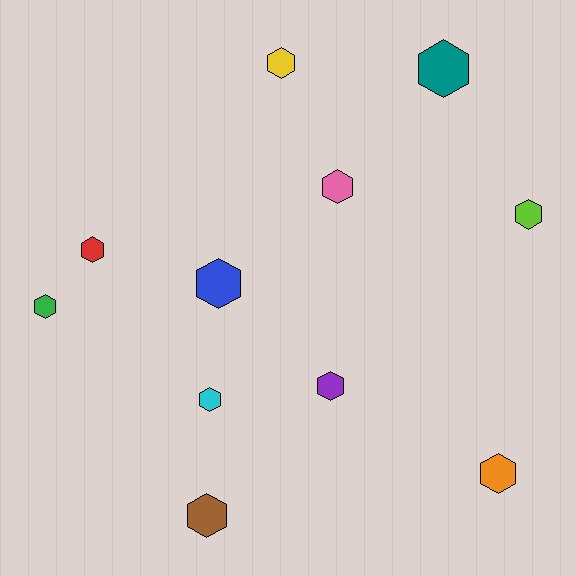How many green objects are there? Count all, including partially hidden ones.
There is 1 green object.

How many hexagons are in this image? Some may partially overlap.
There are 11 hexagons.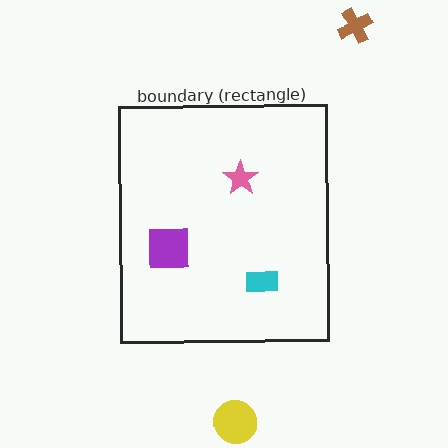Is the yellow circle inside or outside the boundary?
Outside.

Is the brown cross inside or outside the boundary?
Outside.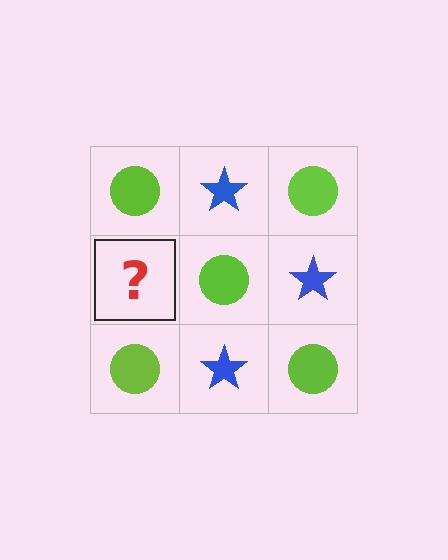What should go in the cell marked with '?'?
The missing cell should contain a blue star.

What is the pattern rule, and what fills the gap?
The rule is that it alternates lime circle and blue star in a checkerboard pattern. The gap should be filled with a blue star.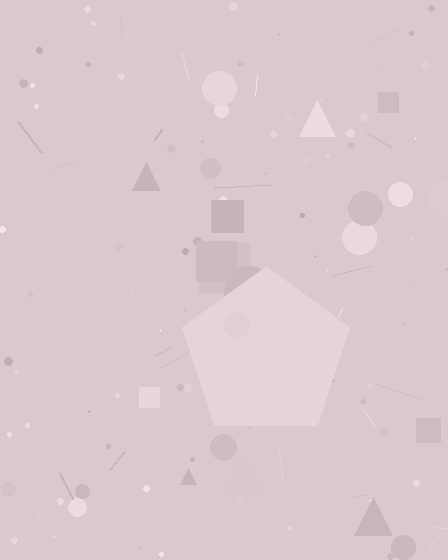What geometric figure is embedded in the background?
A pentagon is embedded in the background.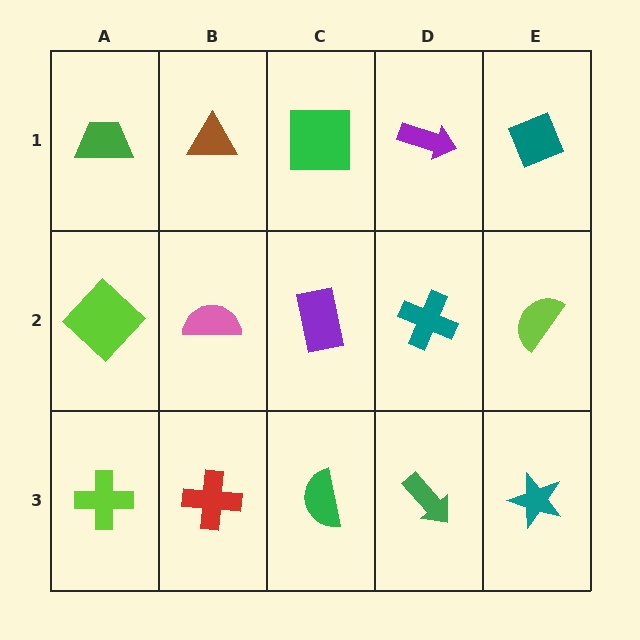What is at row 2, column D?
A teal cross.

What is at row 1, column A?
A green trapezoid.